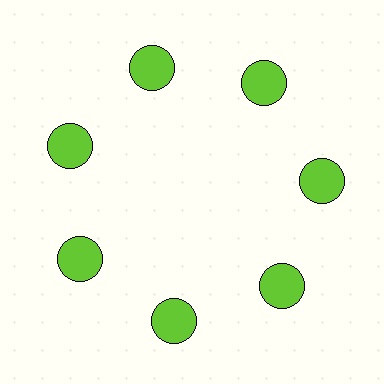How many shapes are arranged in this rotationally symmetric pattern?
There are 7 shapes, arranged in 7 groups of 1.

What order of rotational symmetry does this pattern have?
This pattern has 7-fold rotational symmetry.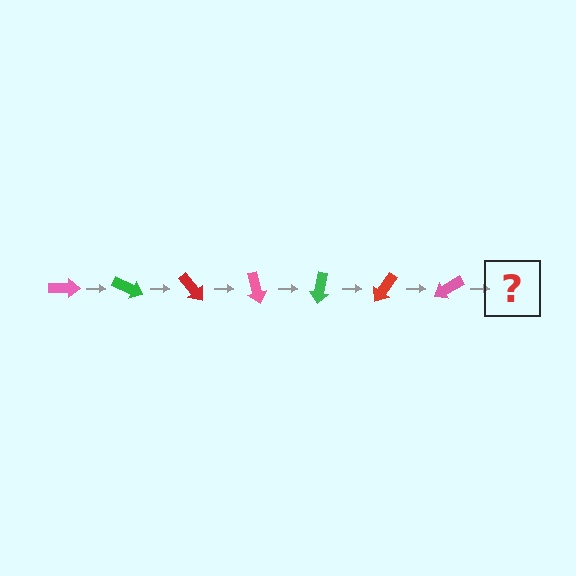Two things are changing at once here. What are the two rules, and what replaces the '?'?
The two rules are that it rotates 25 degrees each step and the color cycles through pink, green, and red. The '?' should be a green arrow, rotated 175 degrees from the start.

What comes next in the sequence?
The next element should be a green arrow, rotated 175 degrees from the start.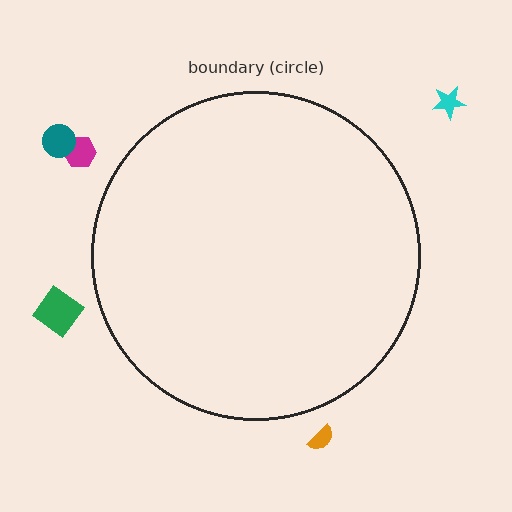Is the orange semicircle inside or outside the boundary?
Outside.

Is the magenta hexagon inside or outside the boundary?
Outside.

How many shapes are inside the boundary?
0 inside, 5 outside.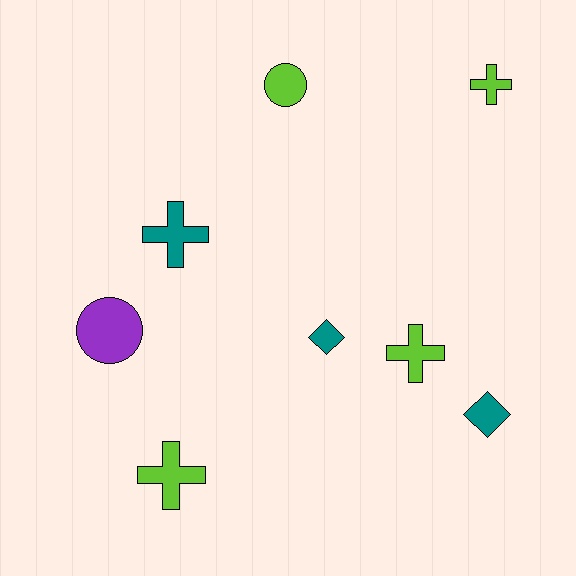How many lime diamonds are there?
There are no lime diamonds.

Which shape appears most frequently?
Cross, with 4 objects.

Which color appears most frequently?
Lime, with 4 objects.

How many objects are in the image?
There are 8 objects.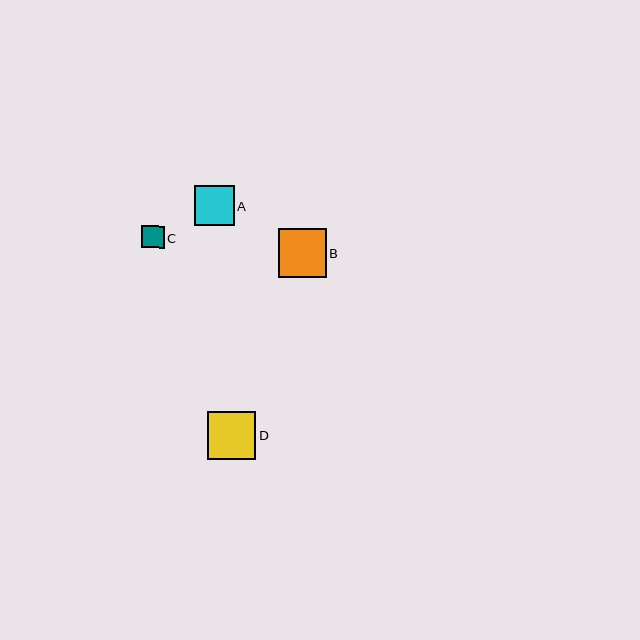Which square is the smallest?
Square C is the smallest with a size of approximately 22 pixels.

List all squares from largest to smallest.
From largest to smallest: D, B, A, C.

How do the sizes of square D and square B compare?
Square D and square B are approximately the same size.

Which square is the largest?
Square D is the largest with a size of approximately 48 pixels.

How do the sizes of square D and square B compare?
Square D and square B are approximately the same size.